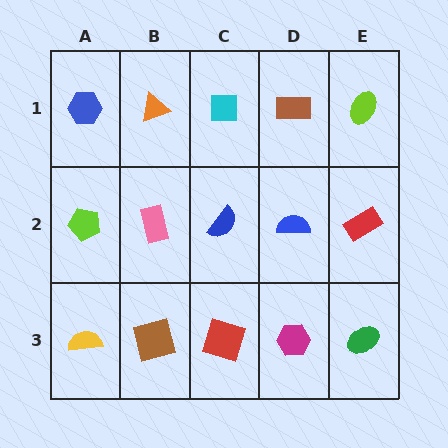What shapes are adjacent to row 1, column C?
A blue semicircle (row 2, column C), an orange triangle (row 1, column B), a brown rectangle (row 1, column D).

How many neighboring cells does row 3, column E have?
2.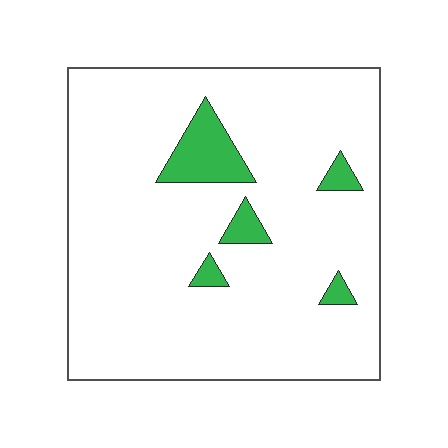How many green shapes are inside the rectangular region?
5.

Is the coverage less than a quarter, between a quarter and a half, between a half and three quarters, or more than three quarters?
Less than a quarter.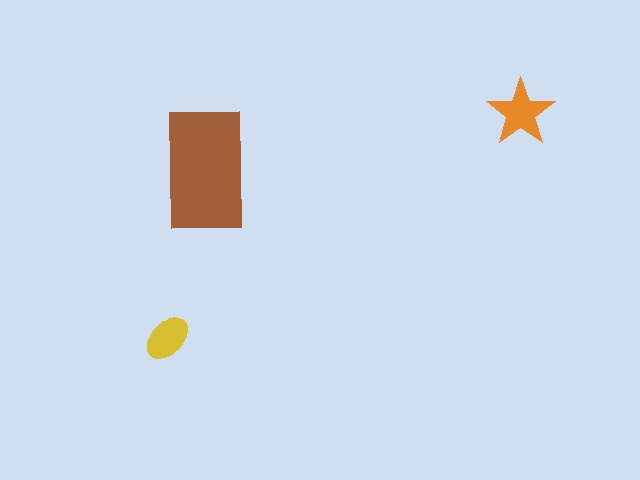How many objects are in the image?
There are 3 objects in the image.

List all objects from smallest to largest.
The yellow ellipse, the orange star, the brown rectangle.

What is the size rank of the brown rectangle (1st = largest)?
1st.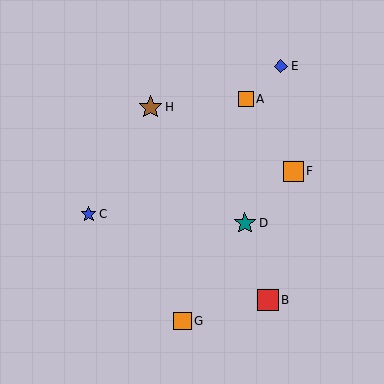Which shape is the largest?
The brown star (labeled H) is the largest.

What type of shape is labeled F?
Shape F is an orange square.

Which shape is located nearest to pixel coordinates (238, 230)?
The teal star (labeled D) at (245, 223) is nearest to that location.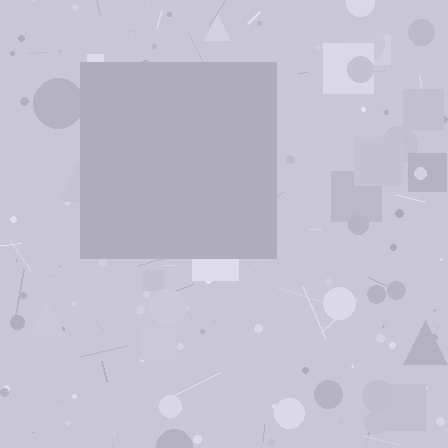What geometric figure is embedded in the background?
A square is embedded in the background.